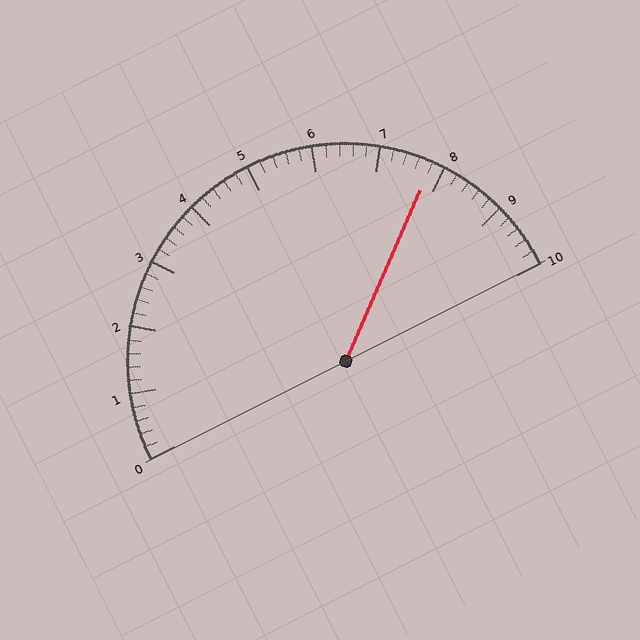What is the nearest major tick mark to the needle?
The nearest major tick mark is 8.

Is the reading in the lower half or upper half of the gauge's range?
The reading is in the upper half of the range (0 to 10).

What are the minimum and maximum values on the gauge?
The gauge ranges from 0 to 10.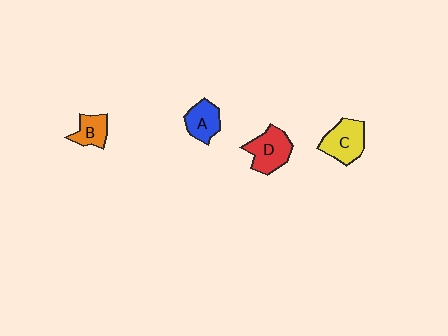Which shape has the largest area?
Shape D (red).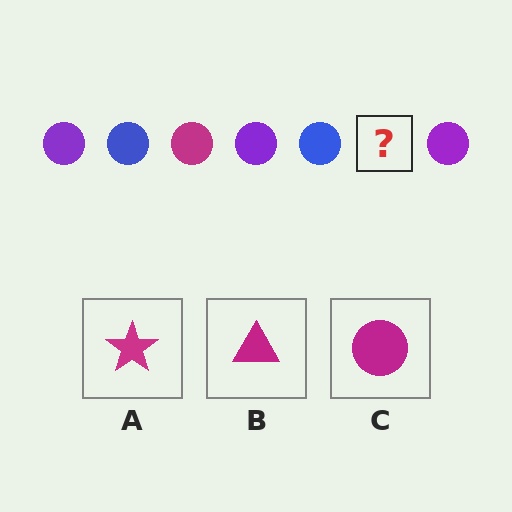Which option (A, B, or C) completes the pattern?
C.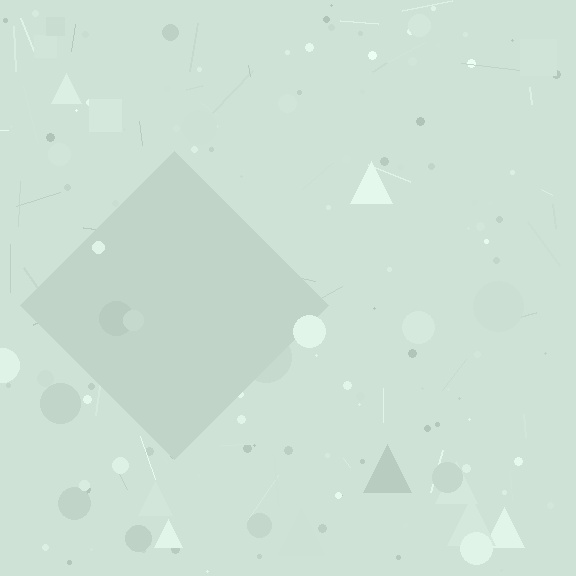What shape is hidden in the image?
A diamond is hidden in the image.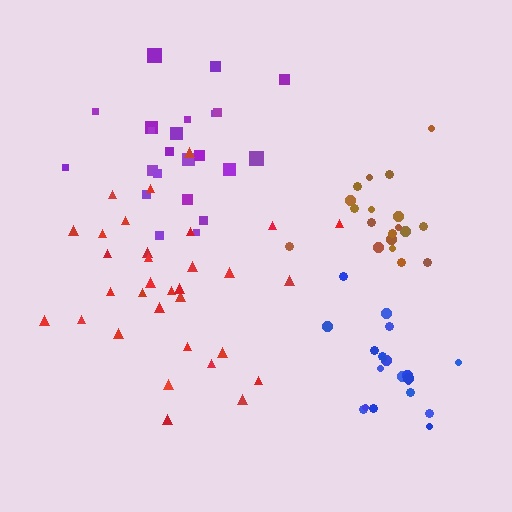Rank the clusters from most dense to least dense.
blue, brown, purple, red.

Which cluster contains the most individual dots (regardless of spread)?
Red (32).